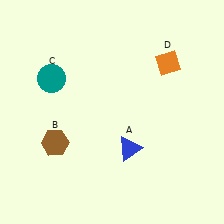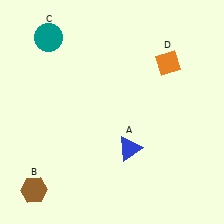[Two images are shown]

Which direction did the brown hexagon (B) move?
The brown hexagon (B) moved down.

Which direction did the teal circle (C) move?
The teal circle (C) moved up.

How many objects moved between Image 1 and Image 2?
2 objects moved between the two images.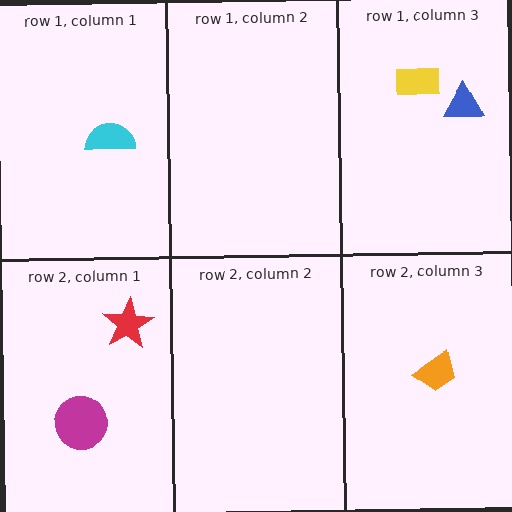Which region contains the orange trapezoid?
The row 2, column 3 region.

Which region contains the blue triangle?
The row 1, column 3 region.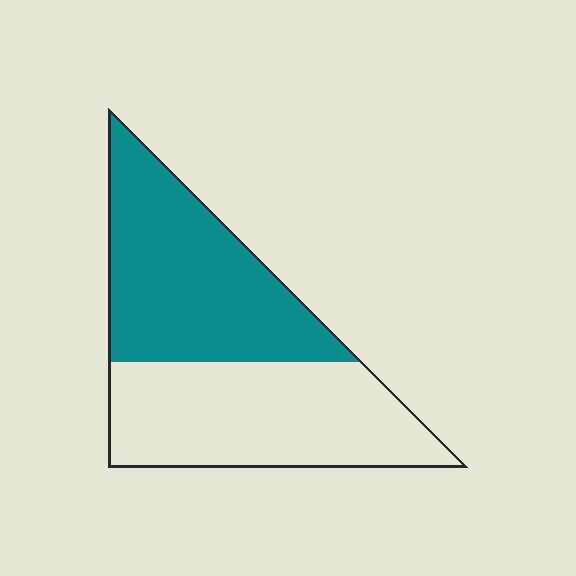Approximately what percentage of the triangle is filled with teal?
Approximately 50%.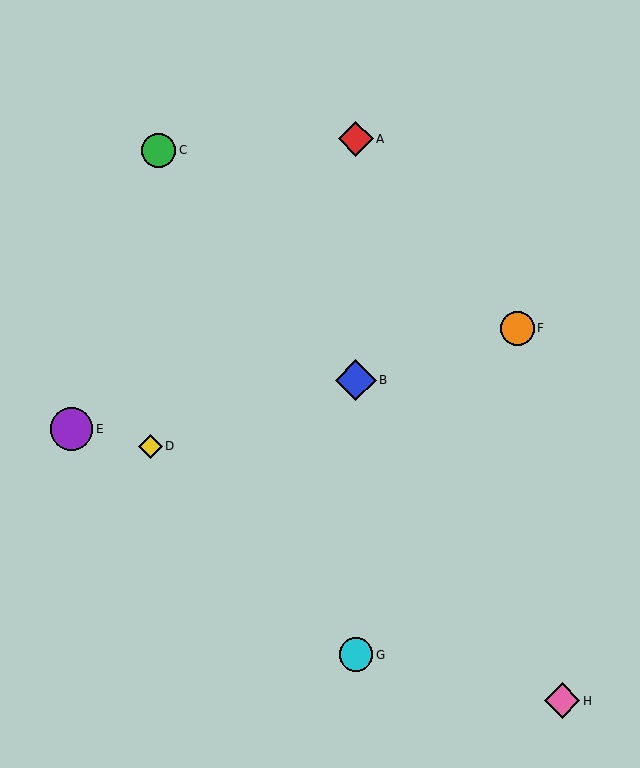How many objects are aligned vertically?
3 objects (A, B, G) are aligned vertically.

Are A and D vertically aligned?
No, A is at x≈356 and D is at x≈150.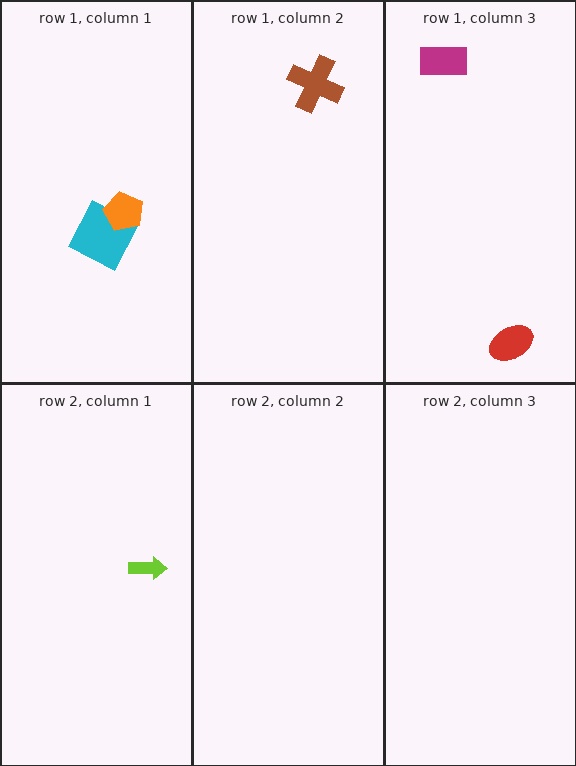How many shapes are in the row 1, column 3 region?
2.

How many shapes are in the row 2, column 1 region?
1.